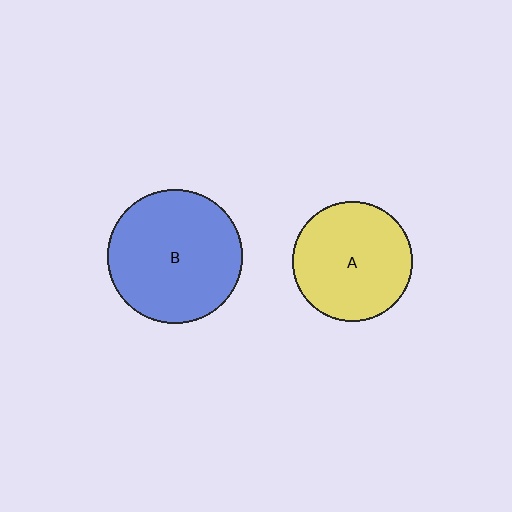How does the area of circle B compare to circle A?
Approximately 1.2 times.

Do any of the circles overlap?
No, none of the circles overlap.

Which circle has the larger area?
Circle B (blue).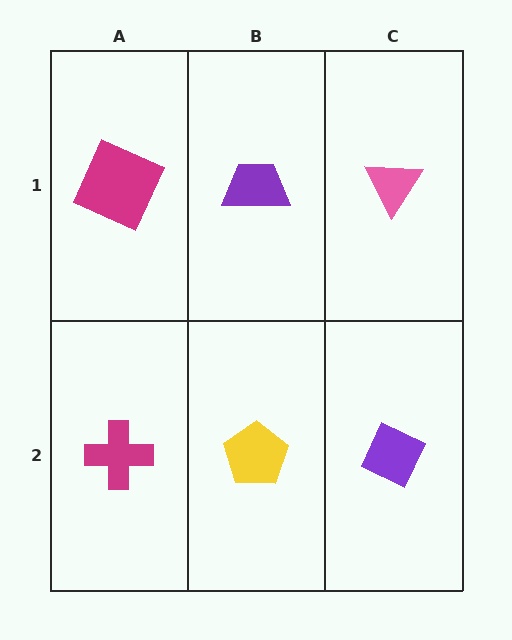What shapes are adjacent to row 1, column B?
A yellow pentagon (row 2, column B), a magenta square (row 1, column A), a pink triangle (row 1, column C).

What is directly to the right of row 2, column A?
A yellow pentagon.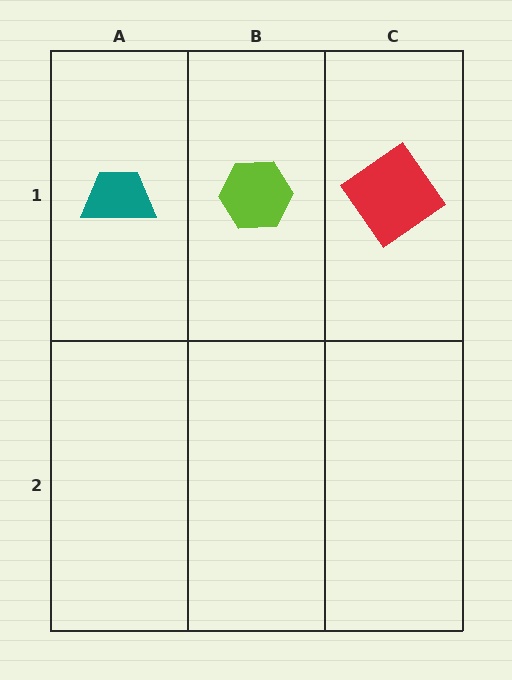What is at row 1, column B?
A lime hexagon.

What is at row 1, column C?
A red diamond.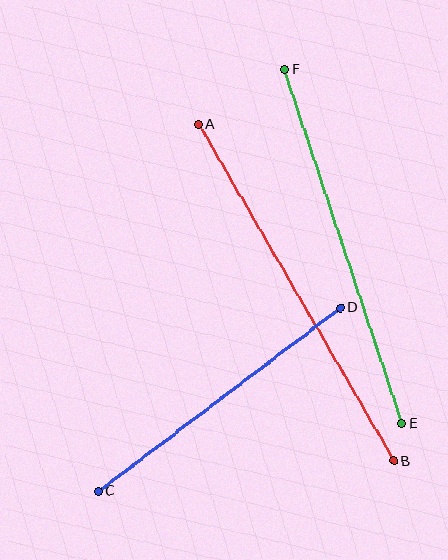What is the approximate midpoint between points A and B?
The midpoint is at approximately (296, 293) pixels.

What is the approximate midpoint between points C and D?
The midpoint is at approximately (219, 400) pixels.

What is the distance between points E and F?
The distance is approximately 373 pixels.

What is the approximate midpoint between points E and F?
The midpoint is at approximately (343, 247) pixels.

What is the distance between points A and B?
The distance is approximately 389 pixels.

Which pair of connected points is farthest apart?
Points A and B are farthest apart.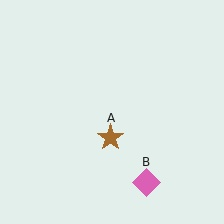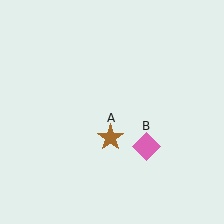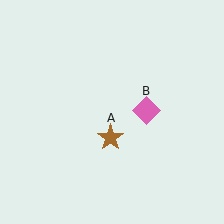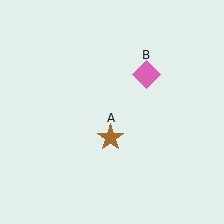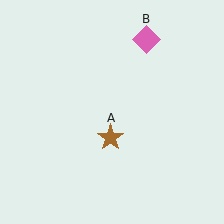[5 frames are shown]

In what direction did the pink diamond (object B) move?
The pink diamond (object B) moved up.